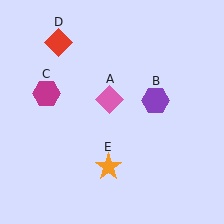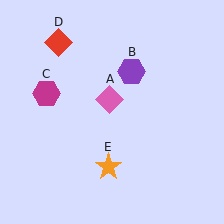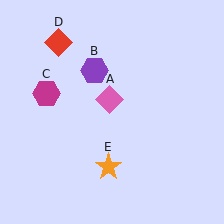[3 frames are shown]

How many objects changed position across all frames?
1 object changed position: purple hexagon (object B).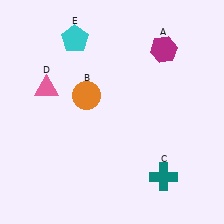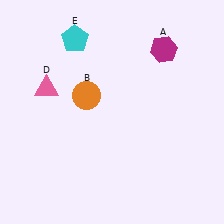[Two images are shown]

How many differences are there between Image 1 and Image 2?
There is 1 difference between the two images.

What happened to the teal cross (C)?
The teal cross (C) was removed in Image 2. It was in the bottom-right area of Image 1.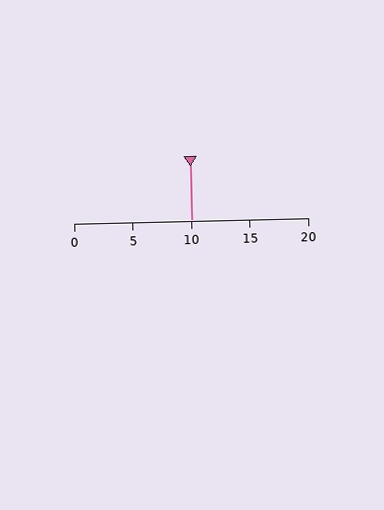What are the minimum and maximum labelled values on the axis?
The axis runs from 0 to 20.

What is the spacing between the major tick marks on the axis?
The major ticks are spaced 5 apart.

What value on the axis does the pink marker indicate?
The marker indicates approximately 10.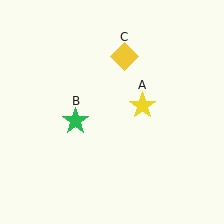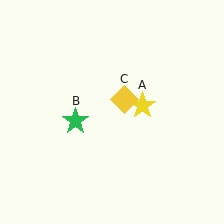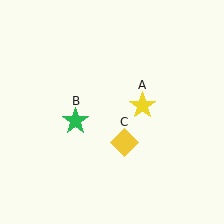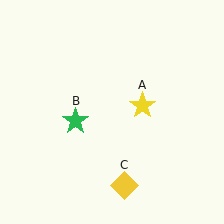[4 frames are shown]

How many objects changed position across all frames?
1 object changed position: yellow diamond (object C).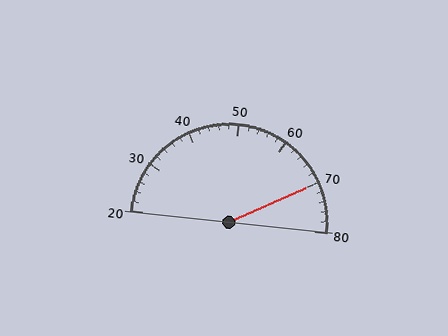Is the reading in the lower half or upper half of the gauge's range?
The reading is in the upper half of the range (20 to 80).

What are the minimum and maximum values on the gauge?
The gauge ranges from 20 to 80.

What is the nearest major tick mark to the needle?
The nearest major tick mark is 70.